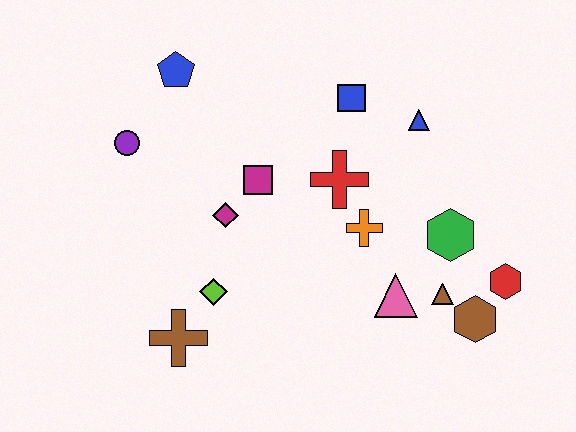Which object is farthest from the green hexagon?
The purple circle is farthest from the green hexagon.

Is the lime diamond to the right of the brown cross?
Yes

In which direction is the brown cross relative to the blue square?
The brown cross is below the blue square.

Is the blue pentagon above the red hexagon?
Yes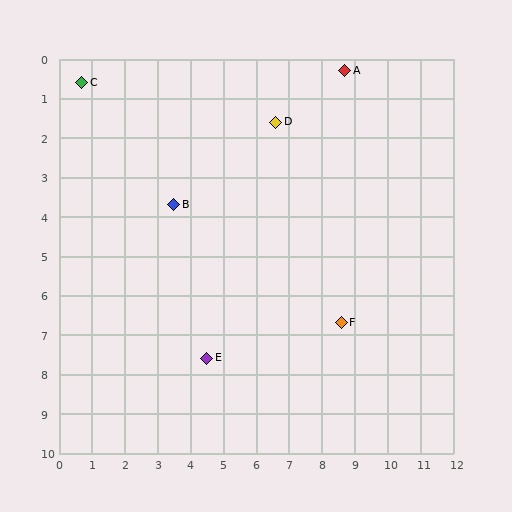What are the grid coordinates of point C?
Point C is at approximately (0.7, 0.6).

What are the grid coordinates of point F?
Point F is at approximately (8.6, 6.7).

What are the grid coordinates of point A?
Point A is at approximately (8.7, 0.3).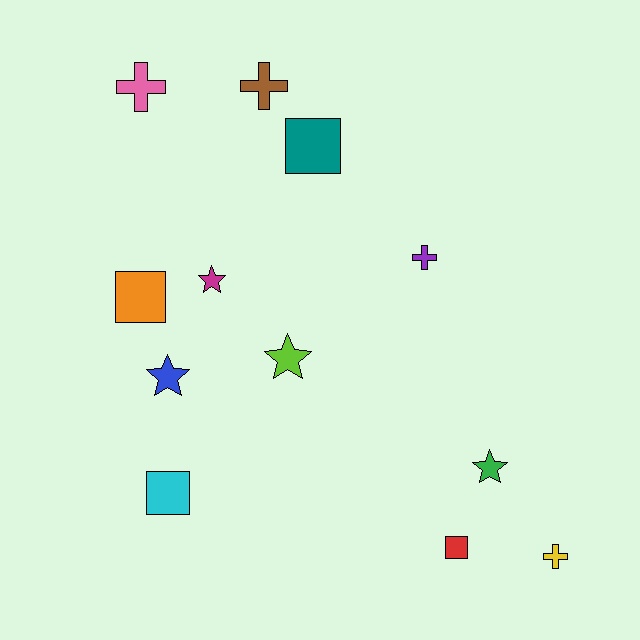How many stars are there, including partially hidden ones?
There are 4 stars.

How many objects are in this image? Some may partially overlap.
There are 12 objects.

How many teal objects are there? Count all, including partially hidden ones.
There is 1 teal object.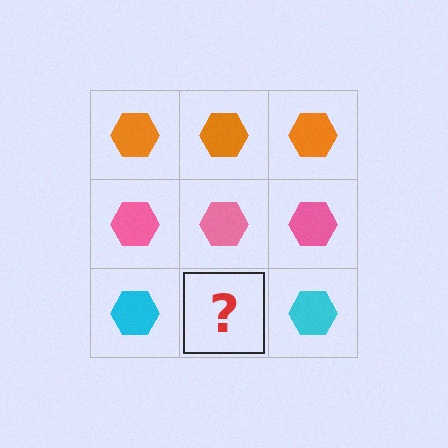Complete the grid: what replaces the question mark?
The question mark should be replaced with a cyan hexagon.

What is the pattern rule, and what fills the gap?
The rule is that each row has a consistent color. The gap should be filled with a cyan hexagon.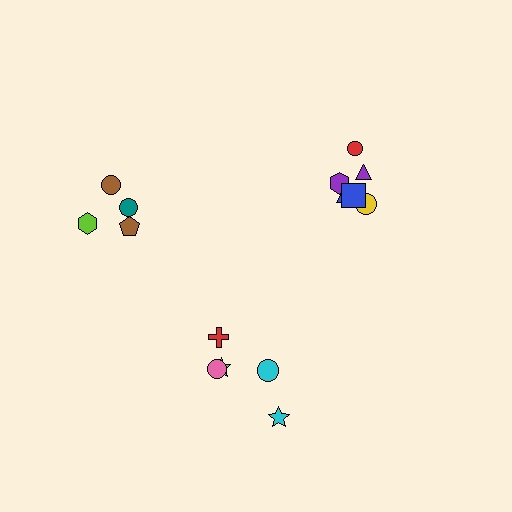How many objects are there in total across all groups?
There are 15 objects.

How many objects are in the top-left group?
There are 4 objects.